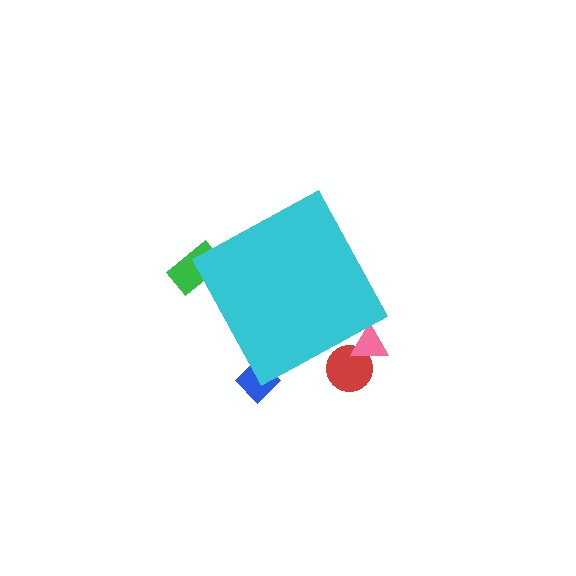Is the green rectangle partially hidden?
Yes, the green rectangle is partially hidden behind the cyan diamond.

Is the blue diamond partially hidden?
Yes, the blue diamond is partially hidden behind the cyan diamond.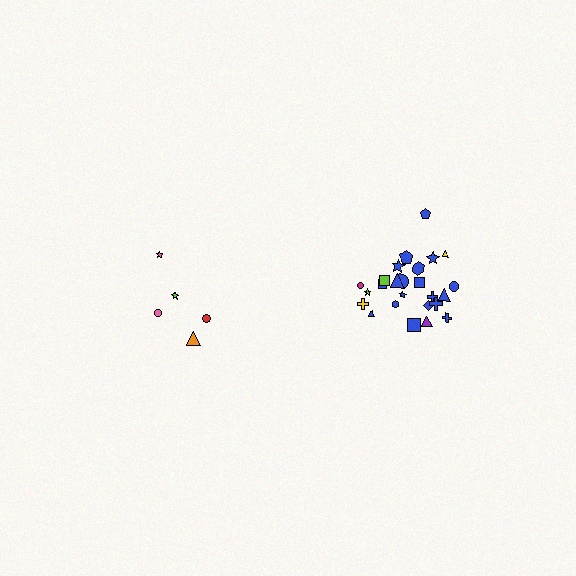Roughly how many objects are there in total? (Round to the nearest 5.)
Roughly 30 objects in total.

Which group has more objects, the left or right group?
The right group.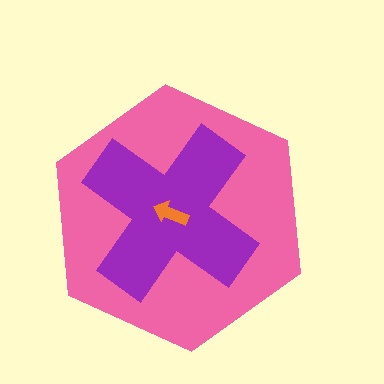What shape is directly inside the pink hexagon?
The purple cross.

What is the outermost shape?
The pink hexagon.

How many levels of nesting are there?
3.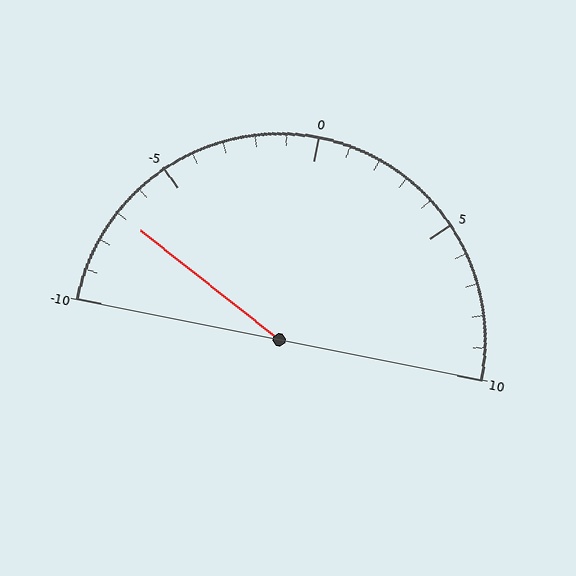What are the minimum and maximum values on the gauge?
The gauge ranges from -10 to 10.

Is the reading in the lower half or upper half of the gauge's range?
The reading is in the lower half of the range (-10 to 10).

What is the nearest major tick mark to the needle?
The nearest major tick mark is -5.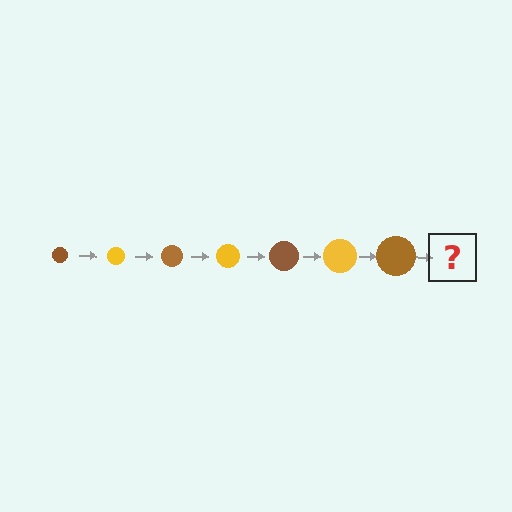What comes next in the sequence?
The next element should be a yellow circle, larger than the previous one.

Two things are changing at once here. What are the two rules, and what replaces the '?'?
The two rules are that the circle grows larger each step and the color cycles through brown and yellow. The '?' should be a yellow circle, larger than the previous one.